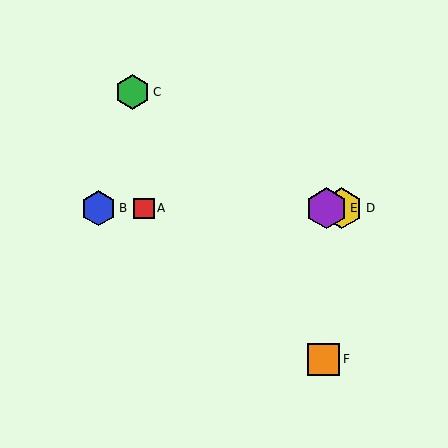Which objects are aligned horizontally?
Objects A, B, D, E are aligned horizontally.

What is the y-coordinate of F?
Object F is at y≈359.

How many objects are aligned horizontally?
4 objects (A, B, D, E) are aligned horizontally.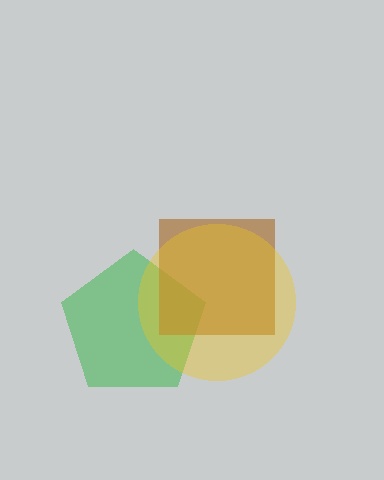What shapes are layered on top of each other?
The layered shapes are: a green pentagon, a brown square, a yellow circle.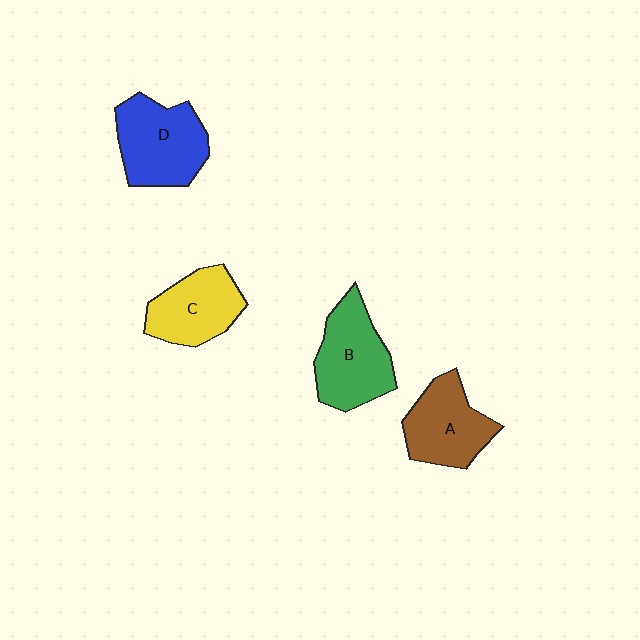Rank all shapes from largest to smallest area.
From largest to smallest: D (blue), B (green), A (brown), C (yellow).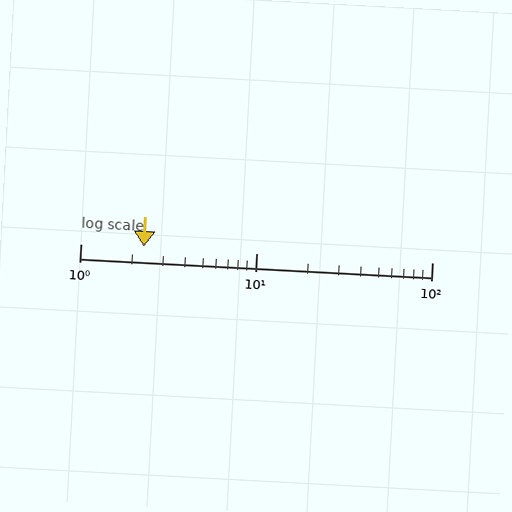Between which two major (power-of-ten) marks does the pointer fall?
The pointer is between 1 and 10.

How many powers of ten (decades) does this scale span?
The scale spans 2 decades, from 1 to 100.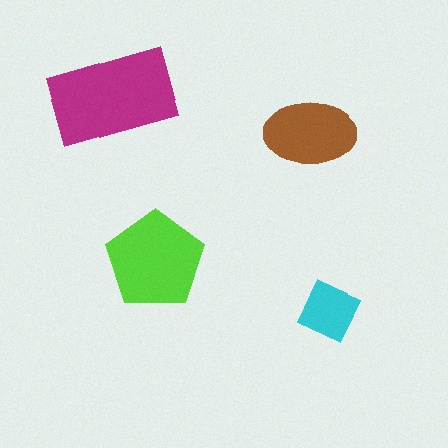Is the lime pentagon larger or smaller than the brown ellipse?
Larger.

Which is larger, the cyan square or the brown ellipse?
The brown ellipse.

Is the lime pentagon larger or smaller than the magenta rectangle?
Smaller.